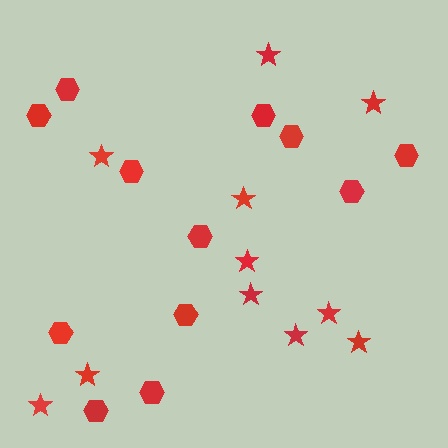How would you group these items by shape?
There are 2 groups: one group of hexagons (12) and one group of stars (11).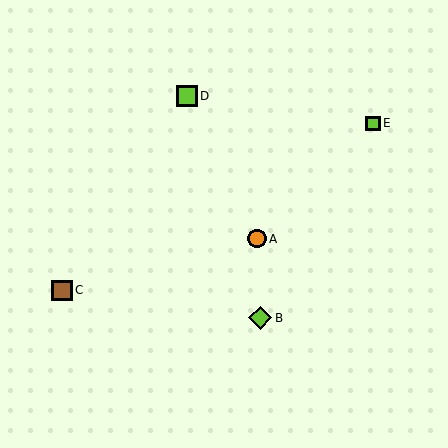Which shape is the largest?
The lime diamond (labeled B) is the largest.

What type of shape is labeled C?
Shape C is a brown square.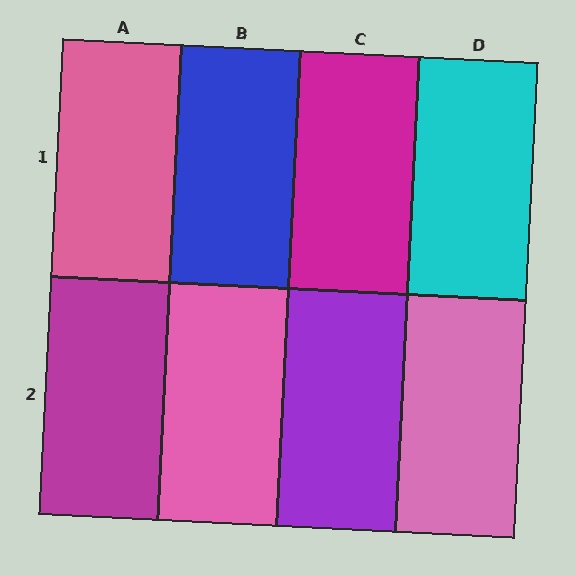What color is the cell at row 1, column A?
Pink.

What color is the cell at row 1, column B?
Blue.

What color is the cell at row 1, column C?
Magenta.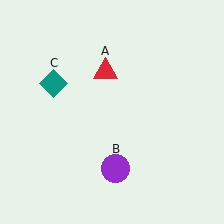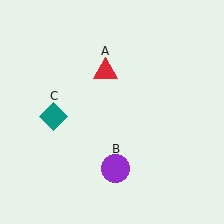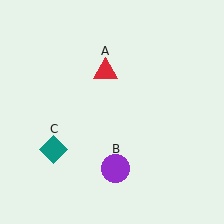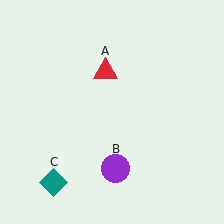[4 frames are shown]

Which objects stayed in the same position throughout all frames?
Red triangle (object A) and purple circle (object B) remained stationary.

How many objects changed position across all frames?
1 object changed position: teal diamond (object C).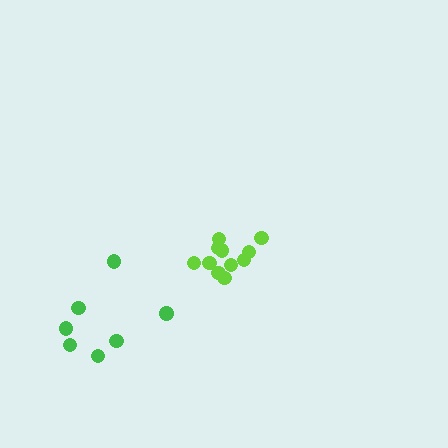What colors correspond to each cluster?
The clusters are colored: green, lime.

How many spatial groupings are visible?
There are 2 spatial groupings.